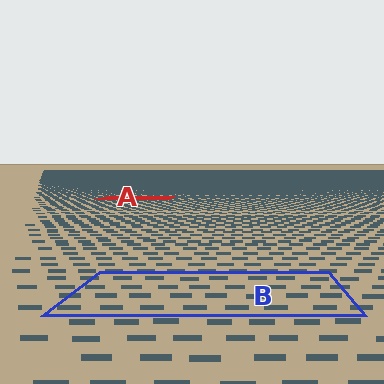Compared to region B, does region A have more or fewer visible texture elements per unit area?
Region A has more texture elements per unit area — they are packed more densely because it is farther away.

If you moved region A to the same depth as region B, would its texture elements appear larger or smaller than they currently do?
They would appear larger. At a closer depth, the same texture elements are projected at a bigger on-screen size.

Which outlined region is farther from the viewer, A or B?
Region A is farther from the viewer — the texture elements inside it appear smaller and more densely packed.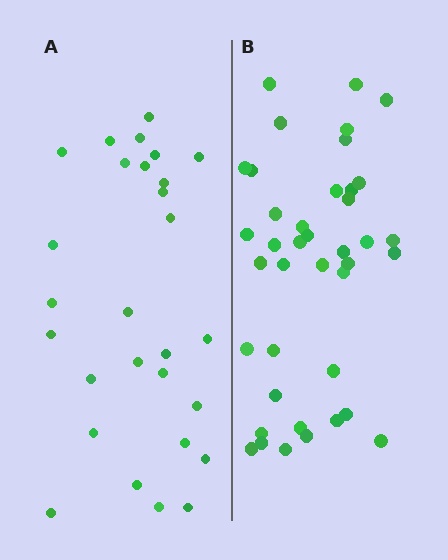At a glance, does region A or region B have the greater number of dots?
Region B (the right region) has more dots.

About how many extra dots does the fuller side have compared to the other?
Region B has roughly 12 or so more dots than region A.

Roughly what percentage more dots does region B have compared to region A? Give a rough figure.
About 45% more.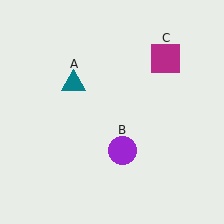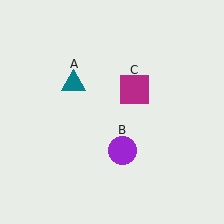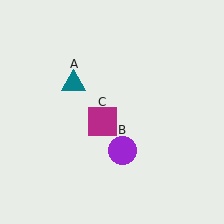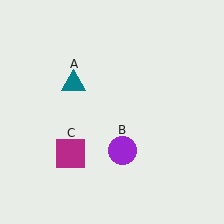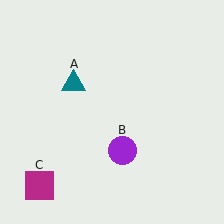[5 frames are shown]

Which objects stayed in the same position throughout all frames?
Teal triangle (object A) and purple circle (object B) remained stationary.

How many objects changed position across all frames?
1 object changed position: magenta square (object C).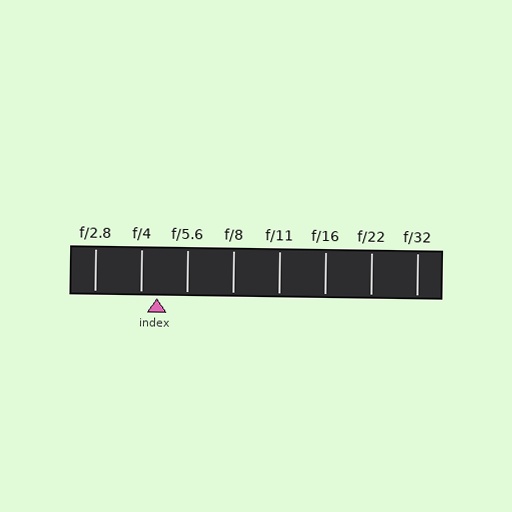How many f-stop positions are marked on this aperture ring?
There are 8 f-stop positions marked.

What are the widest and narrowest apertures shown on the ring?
The widest aperture shown is f/2.8 and the narrowest is f/32.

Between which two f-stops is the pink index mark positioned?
The index mark is between f/4 and f/5.6.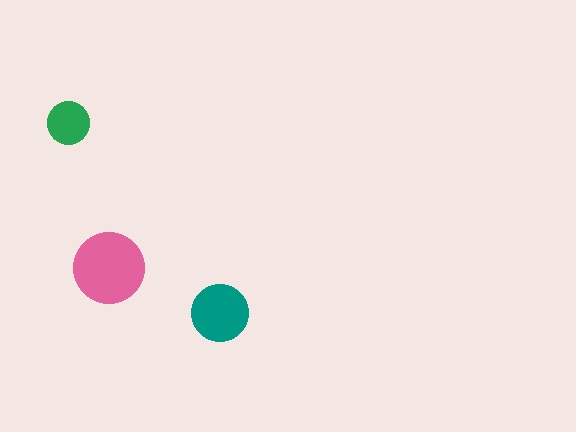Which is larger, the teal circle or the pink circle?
The pink one.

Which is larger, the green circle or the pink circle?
The pink one.